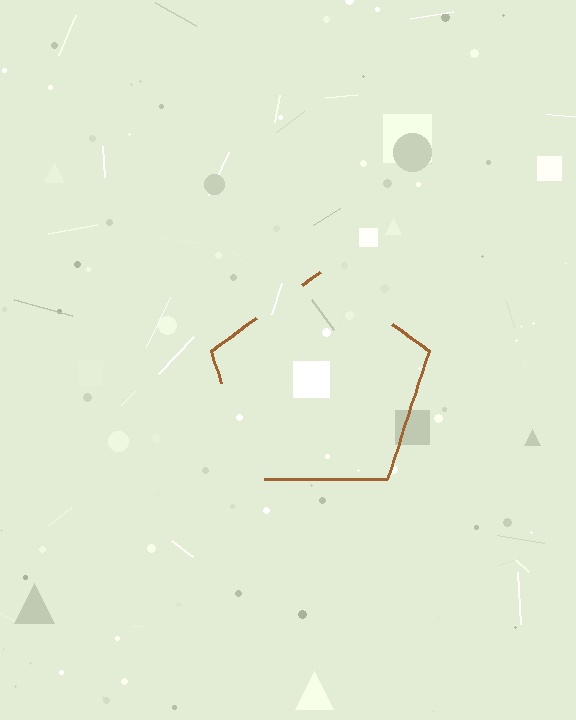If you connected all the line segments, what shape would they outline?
They would outline a pentagon.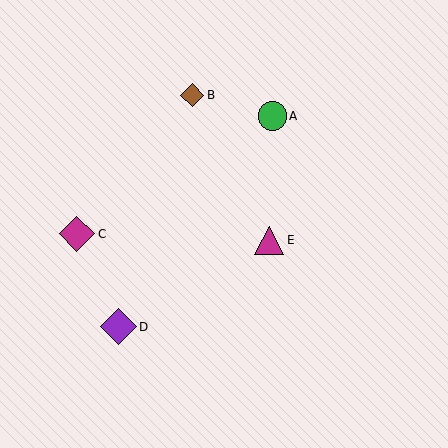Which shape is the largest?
The purple diamond (labeled D) is the largest.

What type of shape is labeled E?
Shape E is a magenta triangle.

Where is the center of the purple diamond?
The center of the purple diamond is at (118, 327).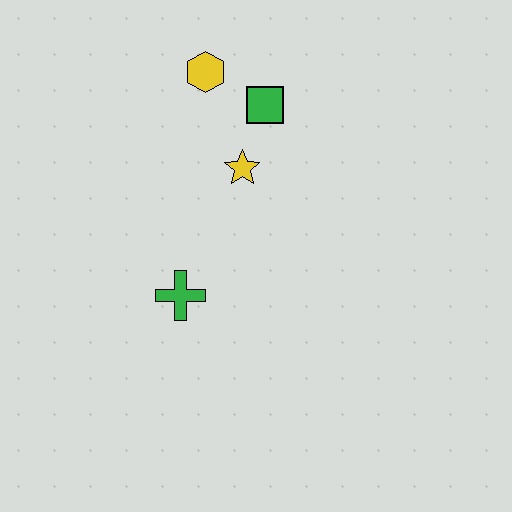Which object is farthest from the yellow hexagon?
The green cross is farthest from the yellow hexagon.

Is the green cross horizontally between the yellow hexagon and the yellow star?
No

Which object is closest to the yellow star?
The green square is closest to the yellow star.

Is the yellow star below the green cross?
No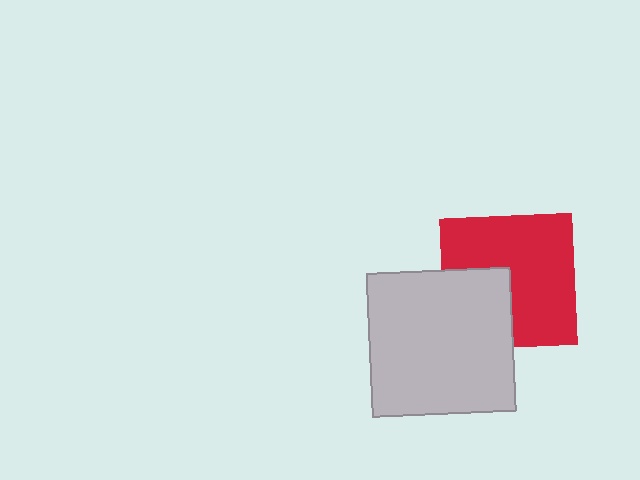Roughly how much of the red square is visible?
Most of it is visible (roughly 68%).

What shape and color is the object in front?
The object in front is a light gray square.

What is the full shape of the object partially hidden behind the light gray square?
The partially hidden object is a red square.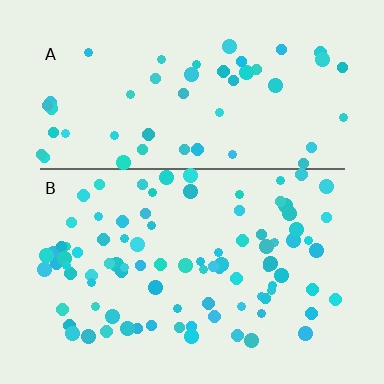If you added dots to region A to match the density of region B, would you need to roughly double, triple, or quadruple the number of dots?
Approximately double.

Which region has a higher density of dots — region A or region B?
B (the bottom).